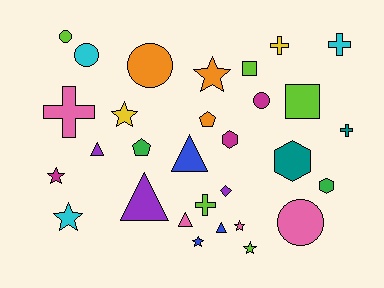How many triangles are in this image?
There are 5 triangles.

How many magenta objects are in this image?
There are 3 magenta objects.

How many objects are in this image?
There are 30 objects.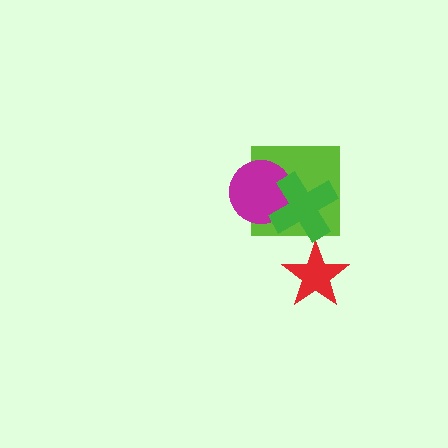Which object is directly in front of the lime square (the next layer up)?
The magenta circle is directly in front of the lime square.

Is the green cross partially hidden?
No, no other shape covers it.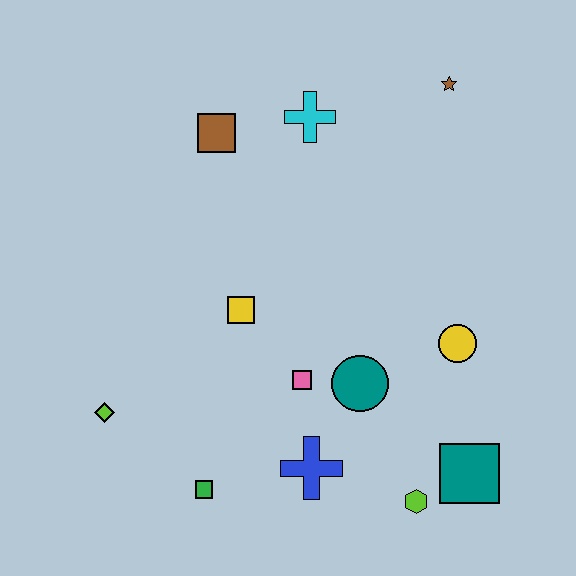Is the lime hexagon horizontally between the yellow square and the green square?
No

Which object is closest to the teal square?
The lime hexagon is closest to the teal square.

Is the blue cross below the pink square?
Yes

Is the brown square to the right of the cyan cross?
No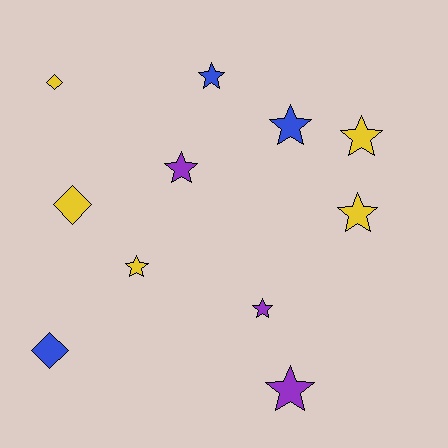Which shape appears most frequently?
Star, with 8 objects.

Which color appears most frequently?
Yellow, with 5 objects.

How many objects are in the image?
There are 11 objects.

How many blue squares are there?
There are no blue squares.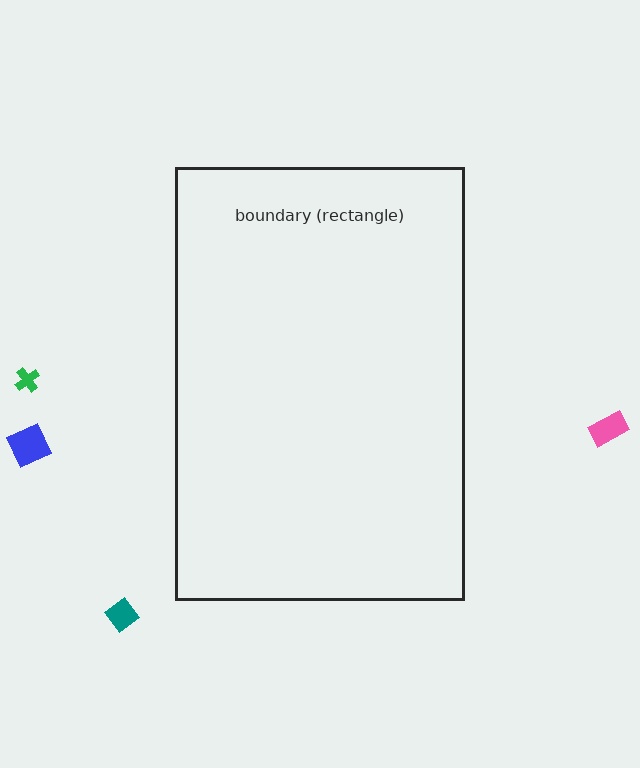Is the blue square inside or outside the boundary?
Outside.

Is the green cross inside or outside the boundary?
Outside.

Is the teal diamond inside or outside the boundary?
Outside.